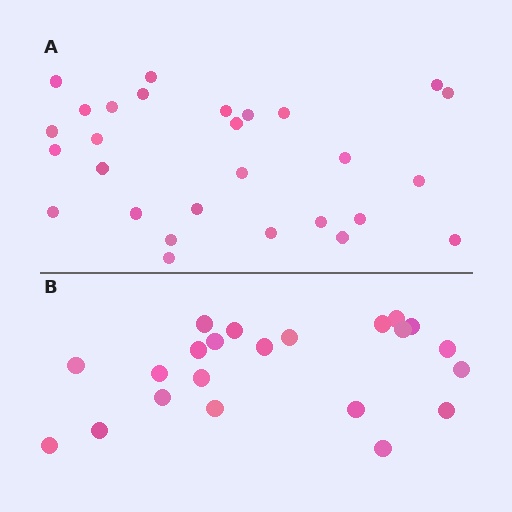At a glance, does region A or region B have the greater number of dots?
Region A (the top region) has more dots.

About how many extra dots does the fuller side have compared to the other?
Region A has about 6 more dots than region B.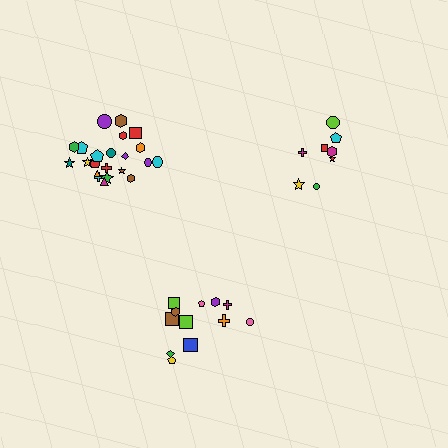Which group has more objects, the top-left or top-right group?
The top-left group.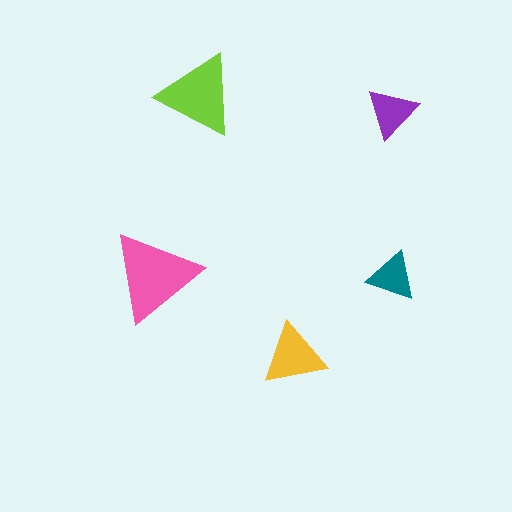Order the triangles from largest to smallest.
the pink one, the lime one, the yellow one, the purple one, the teal one.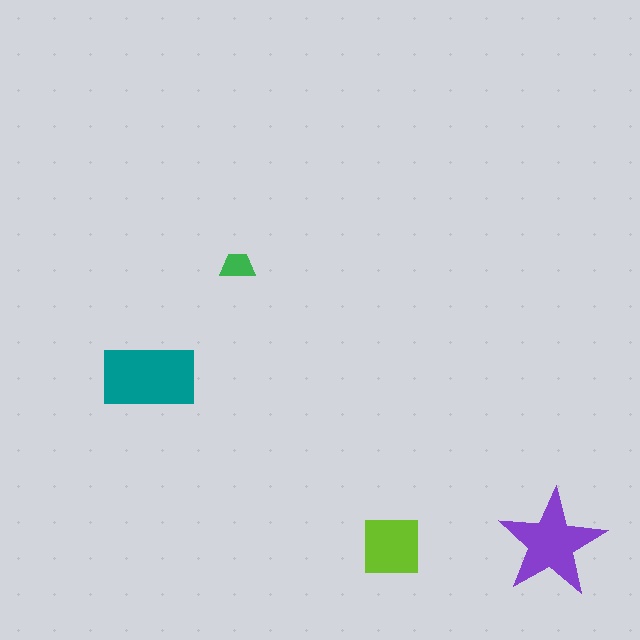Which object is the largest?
The teal rectangle.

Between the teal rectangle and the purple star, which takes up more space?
The teal rectangle.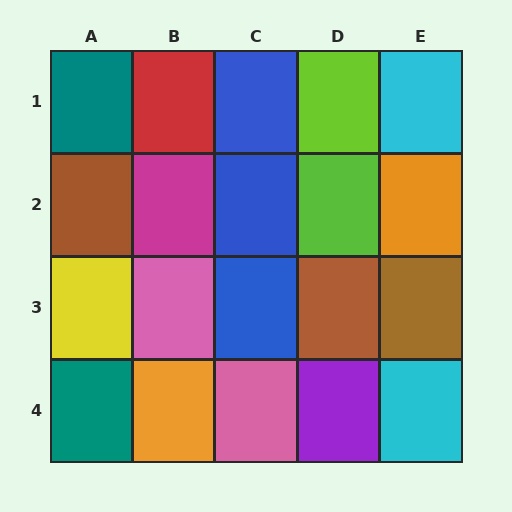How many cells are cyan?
2 cells are cyan.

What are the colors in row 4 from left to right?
Teal, orange, pink, purple, cyan.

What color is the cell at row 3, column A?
Yellow.